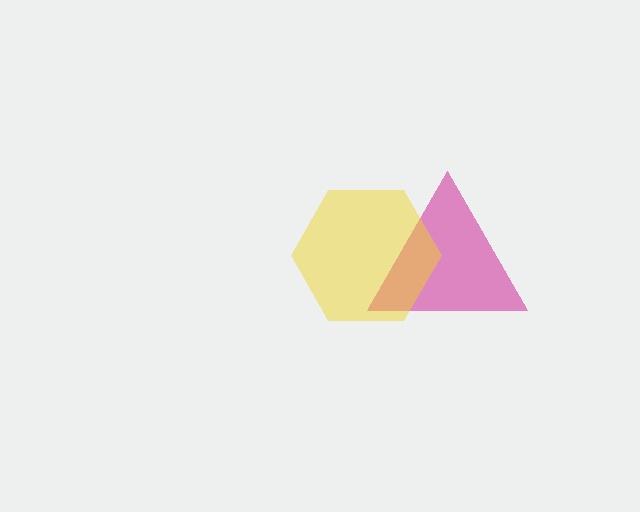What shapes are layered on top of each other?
The layered shapes are: a magenta triangle, a yellow hexagon.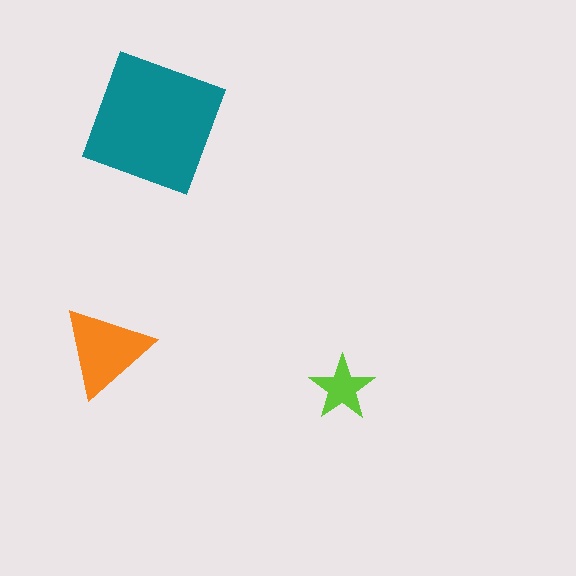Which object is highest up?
The teal square is topmost.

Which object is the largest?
The teal square.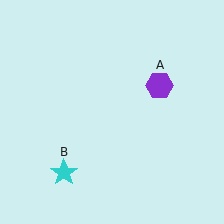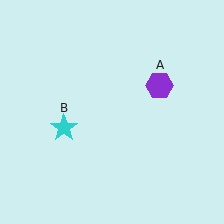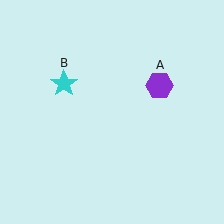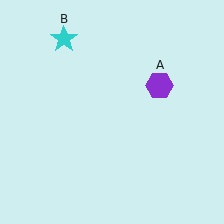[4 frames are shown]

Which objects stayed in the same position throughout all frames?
Purple hexagon (object A) remained stationary.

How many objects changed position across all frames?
1 object changed position: cyan star (object B).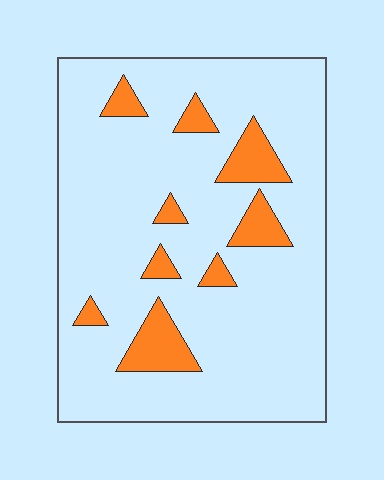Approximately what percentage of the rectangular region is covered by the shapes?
Approximately 15%.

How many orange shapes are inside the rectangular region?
9.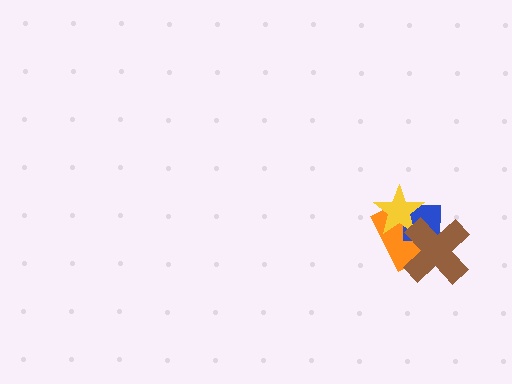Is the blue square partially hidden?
Yes, it is partially covered by another shape.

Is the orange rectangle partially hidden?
Yes, it is partially covered by another shape.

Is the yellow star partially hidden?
Yes, it is partially covered by another shape.